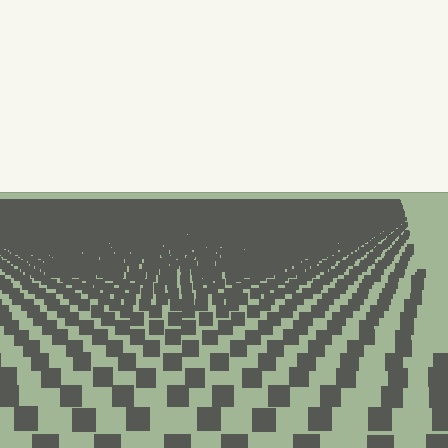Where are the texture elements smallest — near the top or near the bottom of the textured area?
Near the top.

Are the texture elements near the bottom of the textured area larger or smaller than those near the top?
Larger. Near the bottom, elements are closer to the viewer and appear at a bigger on-screen size.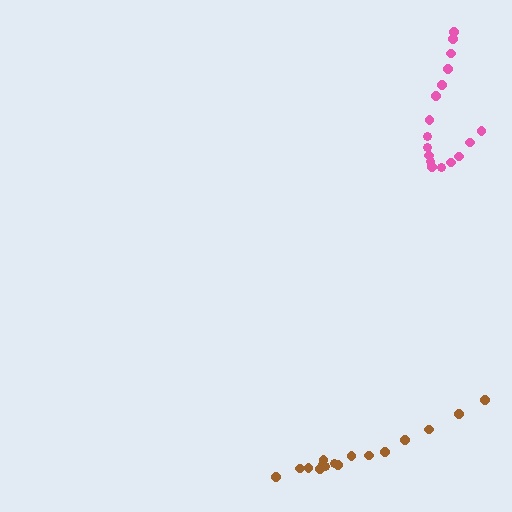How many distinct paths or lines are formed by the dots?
There are 2 distinct paths.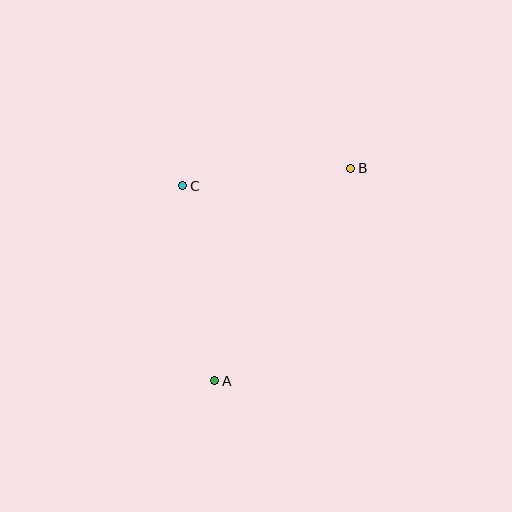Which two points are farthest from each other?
Points A and B are farthest from each other.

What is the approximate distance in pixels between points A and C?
The distance between A and C is approximately 198 pixels.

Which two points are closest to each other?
Points B and C are closest to each other.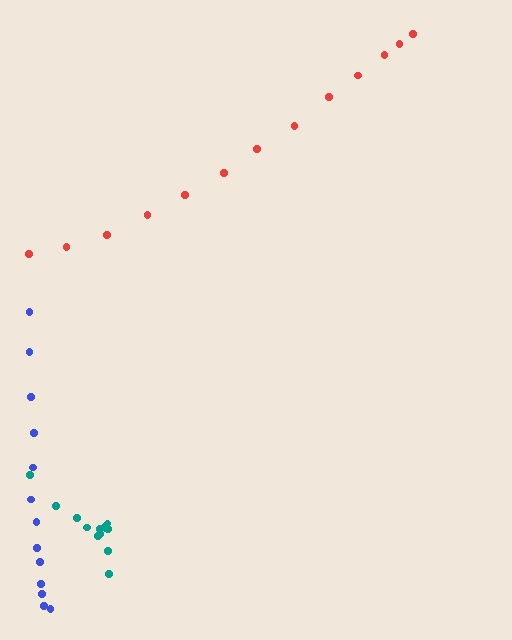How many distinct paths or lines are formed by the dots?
There are 3 distinct paths.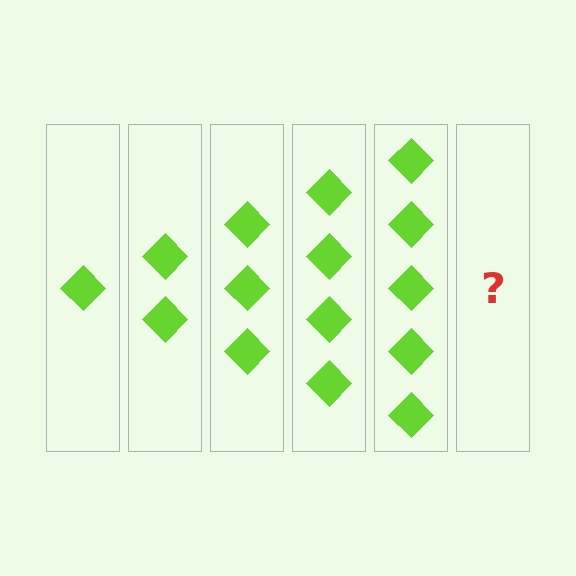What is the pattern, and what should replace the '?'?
The pattern is that each step adds one more diamond. The '?' should be 6 diamonds.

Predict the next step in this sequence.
The next step is 6 diamonds.